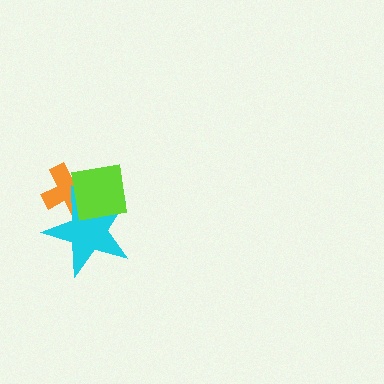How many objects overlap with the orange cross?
2 objects overlap with the orange cross.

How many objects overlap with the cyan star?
2 objects overlap with the cyan star.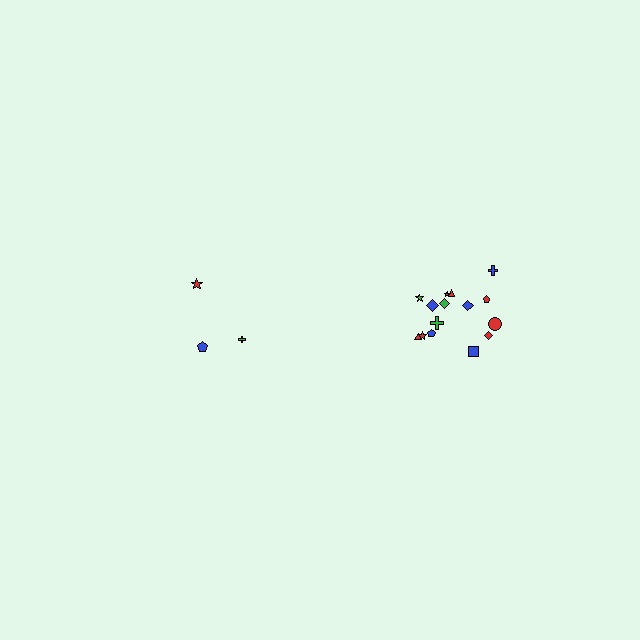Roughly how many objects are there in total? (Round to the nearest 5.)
Roughly 20 objects in total.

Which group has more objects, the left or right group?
The right group.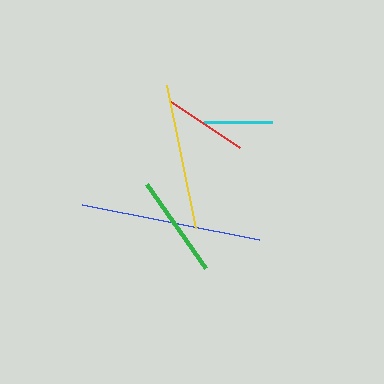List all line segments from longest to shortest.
From longest to shortest: blue, yellow, green, red, cyan.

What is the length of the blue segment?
The blue segment is approximately 180 pixels long.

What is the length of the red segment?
The red segment is approximately 85 pixels long.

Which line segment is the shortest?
The cyan line is the shortest at approximately 67 pixels.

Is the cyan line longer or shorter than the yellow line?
The yellow line is longer than the cyan line.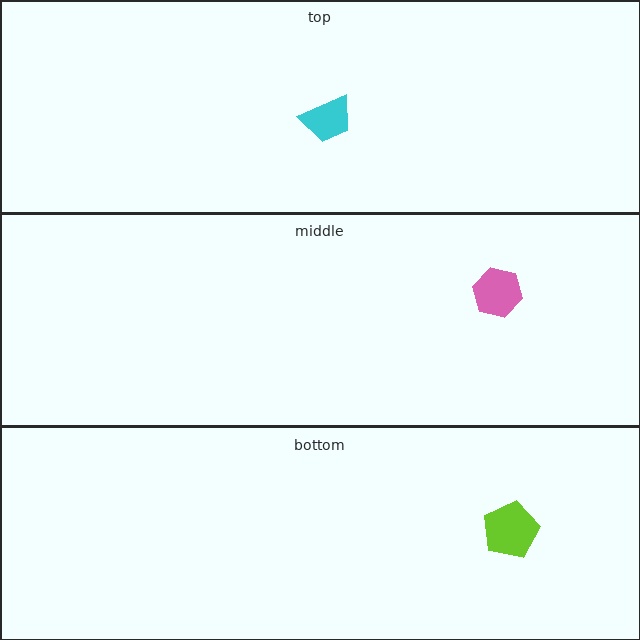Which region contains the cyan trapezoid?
The top region.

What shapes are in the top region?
The cyan trapezoid.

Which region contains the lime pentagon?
The bottom region.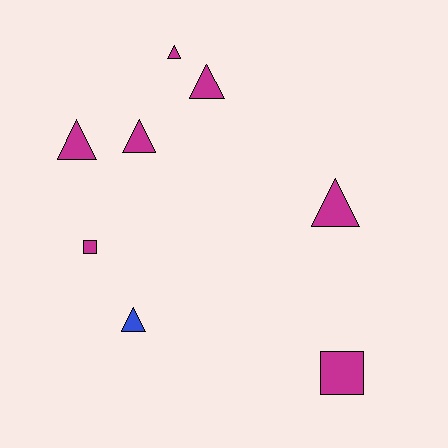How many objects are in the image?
There are 8 objects.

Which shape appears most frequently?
Triangle, with 6 objects.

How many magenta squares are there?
There are 2 magenta squares.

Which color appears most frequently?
Magenta, with 7 objects.